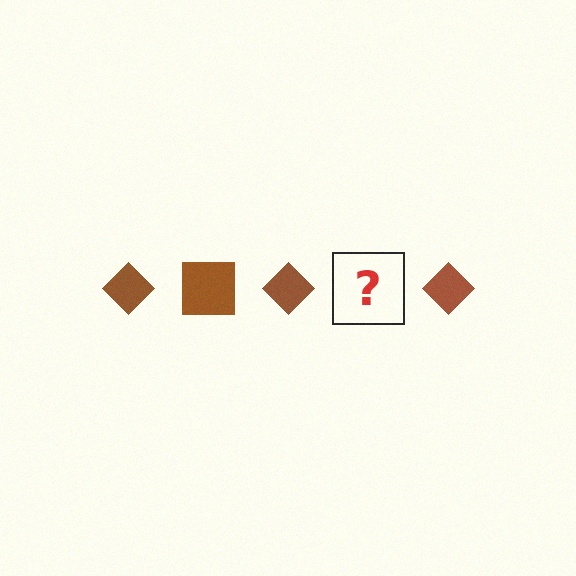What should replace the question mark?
The question mark should be replaced with a brown square.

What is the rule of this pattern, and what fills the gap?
The rule is that the pattern cycles through diamond, square shapes in brown. The gap should be filled with a brown square.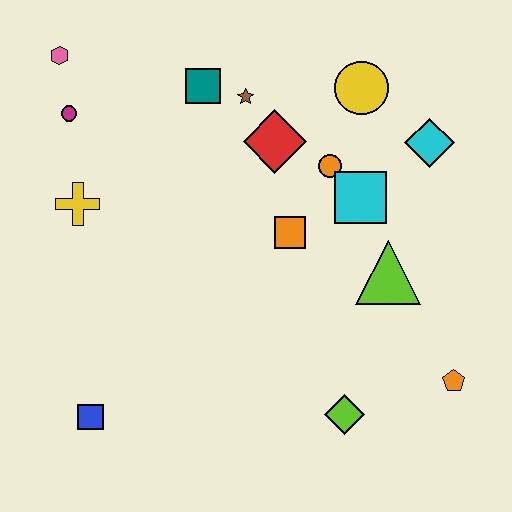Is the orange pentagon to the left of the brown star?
No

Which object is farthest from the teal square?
The orange pentagon is farthest from the teal square.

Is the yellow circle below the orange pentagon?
No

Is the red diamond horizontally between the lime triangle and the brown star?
Yes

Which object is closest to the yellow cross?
The magenta circle is closest to the yellow cross.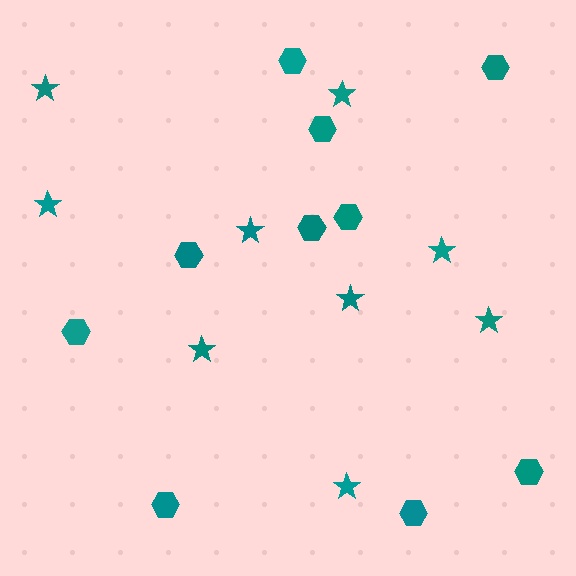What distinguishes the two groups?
There are 2 groups: one group of hexagons (10) and one group of stars (9).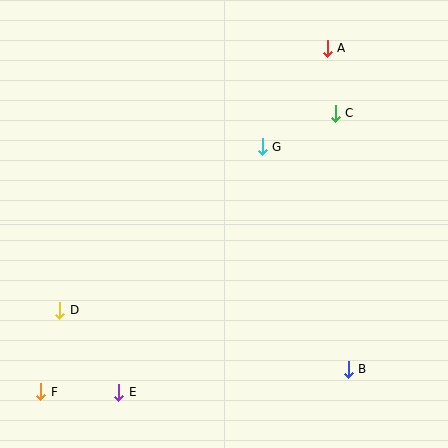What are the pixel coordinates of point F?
Point F is at (41, 392).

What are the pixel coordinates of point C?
Point C is at (335, 113).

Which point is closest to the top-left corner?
Point G is closest to the top-left corner.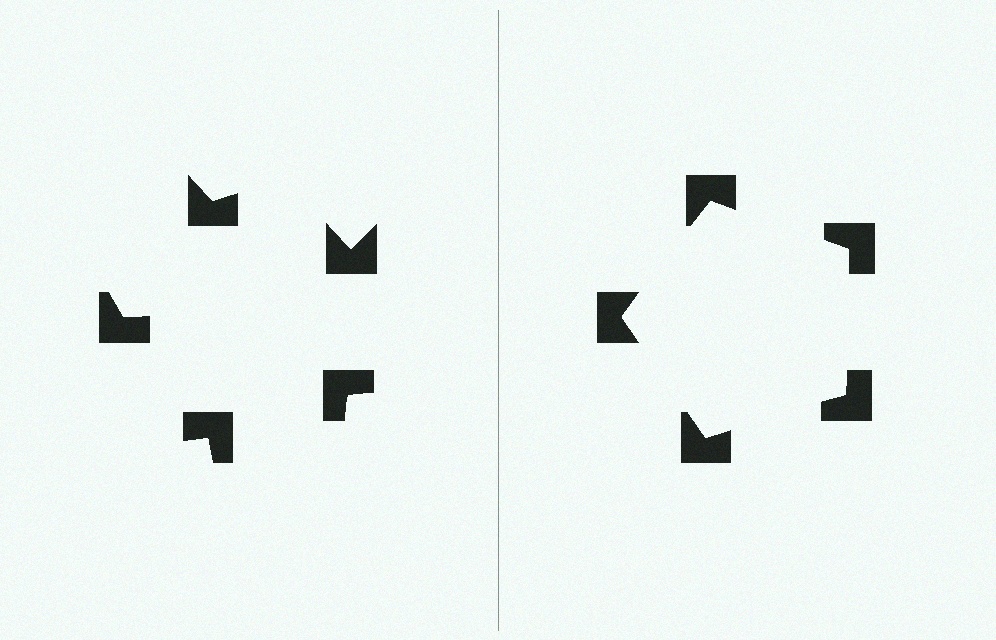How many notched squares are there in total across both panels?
10 — 5 on each side.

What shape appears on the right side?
An illusory pentagon.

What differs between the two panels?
The notched squares are positioned identically on both sides; only the wedge orientations differ. On the right they align to a pentagon; on the left they are misaligned.